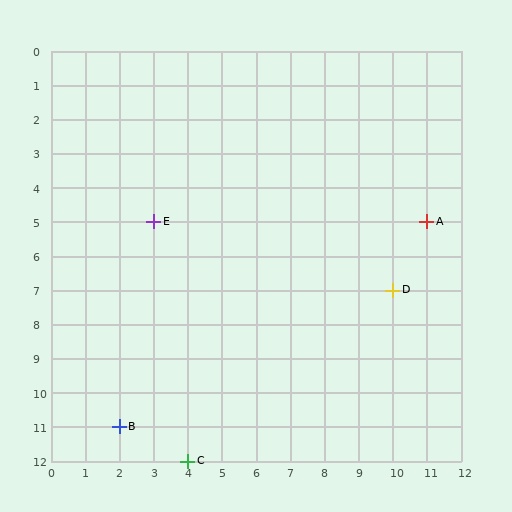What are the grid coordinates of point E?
Point E is at grid coordinates (3, 5).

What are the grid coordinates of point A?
Point A is at grid coordinates (11, 5).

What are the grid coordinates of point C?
Point C is at grid coordinates (4, 12).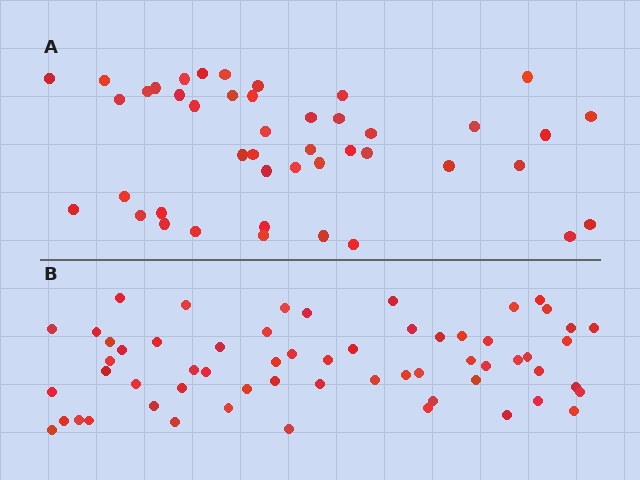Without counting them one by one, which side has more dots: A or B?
Region B (the bottom region) has more dots.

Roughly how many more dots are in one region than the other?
Region B has approximately 15 more dots than region A.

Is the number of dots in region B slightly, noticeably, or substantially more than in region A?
Region B has noticeably more, but not dramatically so. The ratio is roughly 1.4 to 1.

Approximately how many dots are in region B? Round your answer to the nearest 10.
About 60 dots.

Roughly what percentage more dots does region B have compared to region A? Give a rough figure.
About 35% more.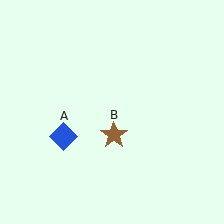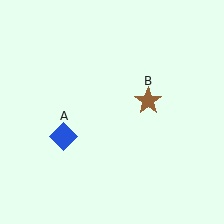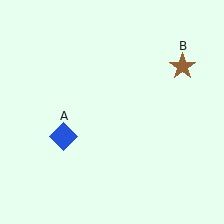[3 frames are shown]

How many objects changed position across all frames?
1 object changed position: brown star (object B).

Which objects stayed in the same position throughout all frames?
Blue diamond (object A) remained stationary.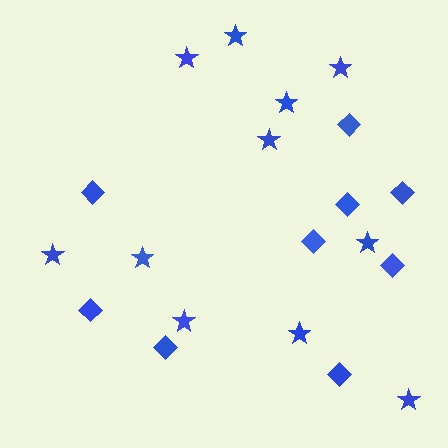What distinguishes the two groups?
There are 2 groups: one group of diamonds (9) and one group of stars (11).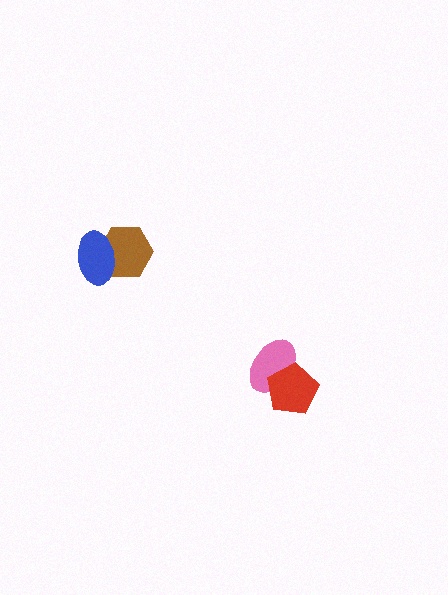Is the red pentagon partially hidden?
No, no other shape covers it.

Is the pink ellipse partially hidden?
Yes, it is partially covered by another shape.